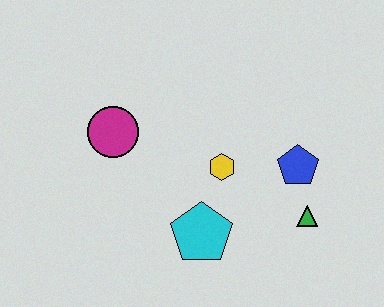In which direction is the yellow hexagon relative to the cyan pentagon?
The yellow hexagon is above the cyan pentagon.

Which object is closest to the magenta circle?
The yellow hexagon is closest to the magenta circle.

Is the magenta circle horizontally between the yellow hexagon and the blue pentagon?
No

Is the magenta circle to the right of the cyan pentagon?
No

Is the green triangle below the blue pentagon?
Yes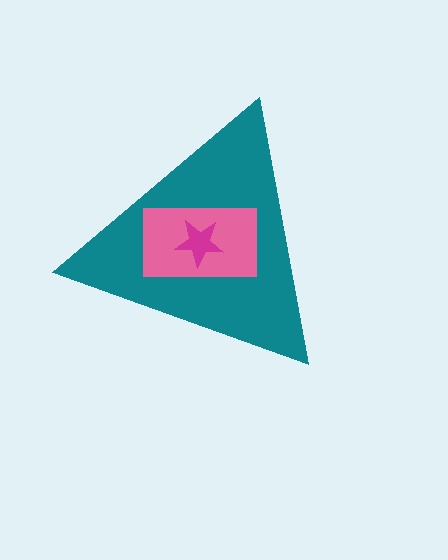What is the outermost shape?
The teal triangle.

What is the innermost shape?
The magenta star.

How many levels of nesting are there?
3.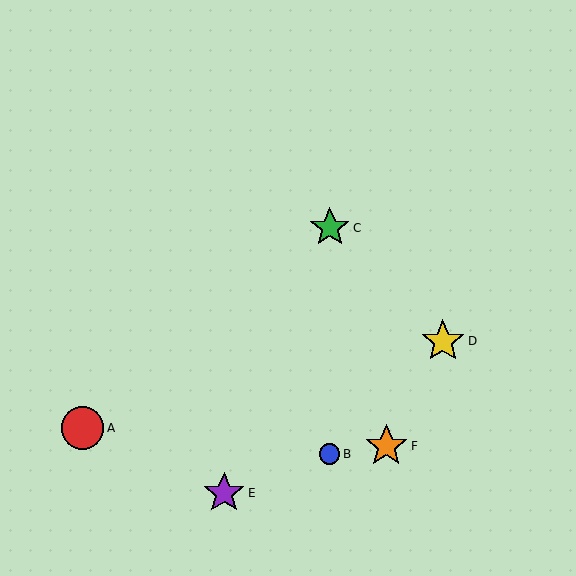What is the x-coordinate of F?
Object F is at x≈386.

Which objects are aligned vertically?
Objects B, C are aligned vertically.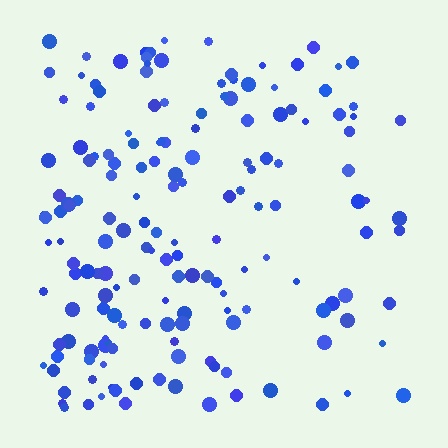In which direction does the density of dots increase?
From right to left, with the left side densest.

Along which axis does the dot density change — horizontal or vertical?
Horizontal.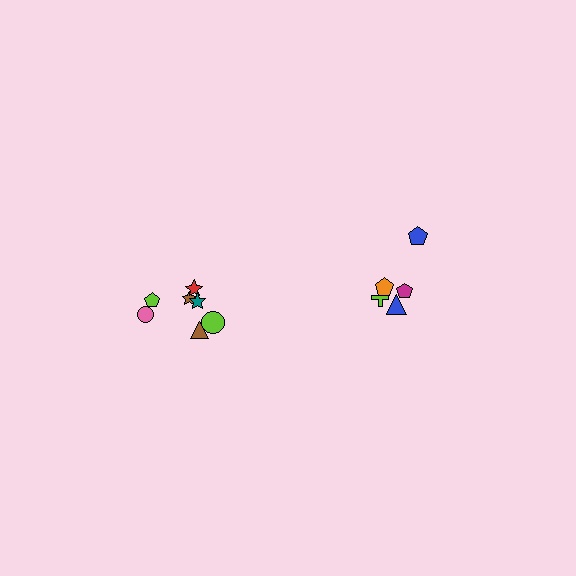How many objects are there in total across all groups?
There are 12 objects.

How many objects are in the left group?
There are 7 objects.